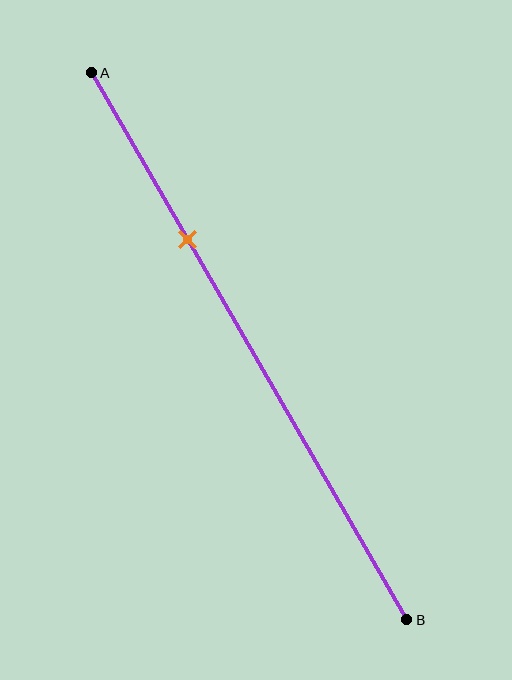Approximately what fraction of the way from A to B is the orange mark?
The orange mark is approximately 30% of the way from A to B.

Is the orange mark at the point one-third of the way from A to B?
Yes, the mark is approximately at the one-third point.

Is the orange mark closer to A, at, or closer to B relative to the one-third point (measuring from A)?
The orange mark is approximately at the one-third point of segment AB.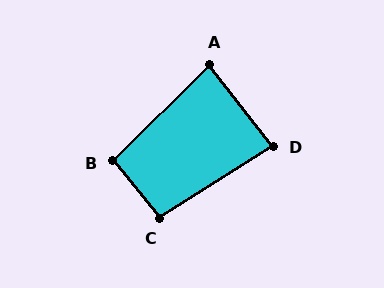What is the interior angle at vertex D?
Approximately 85 degrees (acute).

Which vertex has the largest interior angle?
C, at approximately 97 degrees.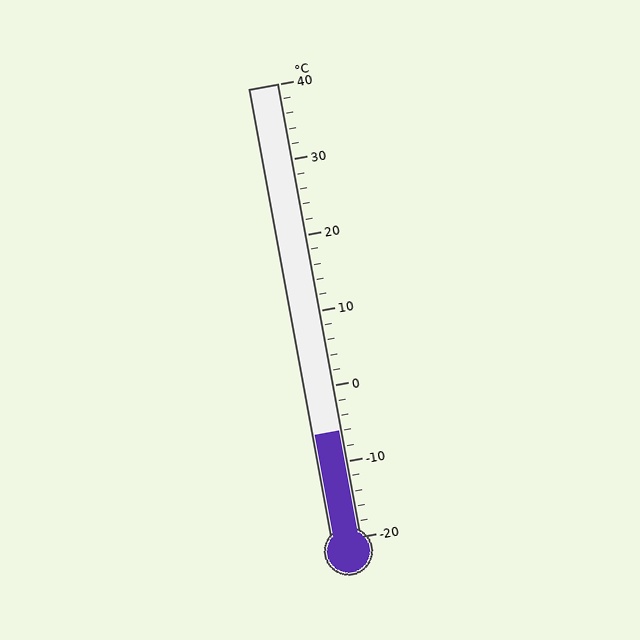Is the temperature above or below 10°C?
The temperature is below 10°C.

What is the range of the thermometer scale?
The thermometer scale ranges from -20°C to 40°C.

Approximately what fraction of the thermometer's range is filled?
The thermometer is filled to approximately 25% of its range.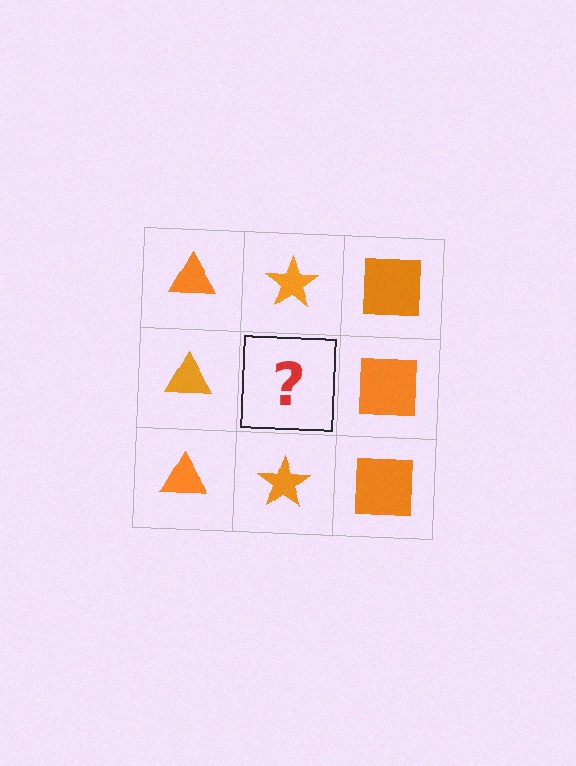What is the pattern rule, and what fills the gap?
The rule is that each column has a consistent shape. The gap should be filled with an orange star.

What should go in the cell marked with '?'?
The missing cell should contain an orange star.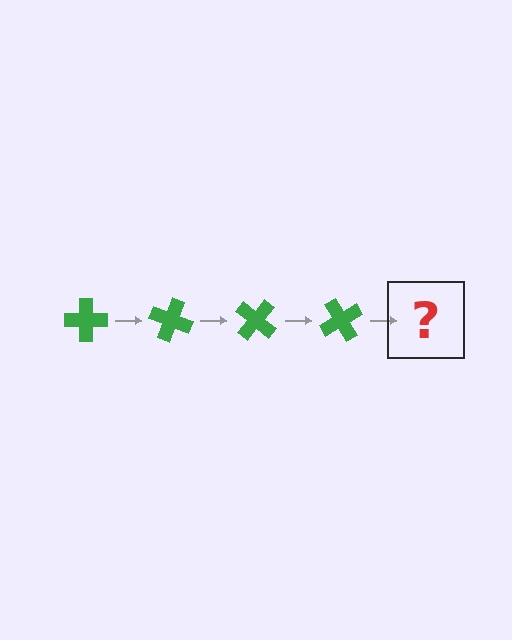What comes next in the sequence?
The next element should be a green cross rotated 80 degrees.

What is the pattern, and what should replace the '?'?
The pattern is that the cross rotates 20 degrees each step. The '?' should be a green cross rotated 80 degrees.